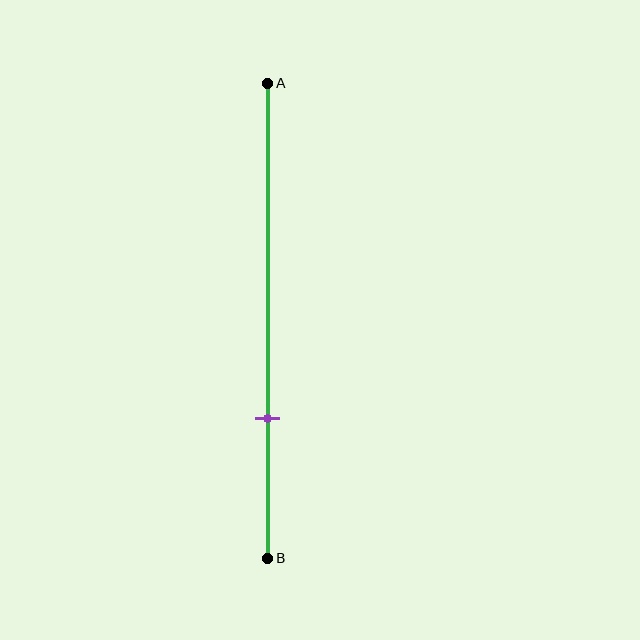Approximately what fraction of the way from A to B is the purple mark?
The purple mark is approximately 70% of the way from A to B.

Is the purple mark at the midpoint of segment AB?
No, the mark is at about 70% from A, not at the 50% midpoint.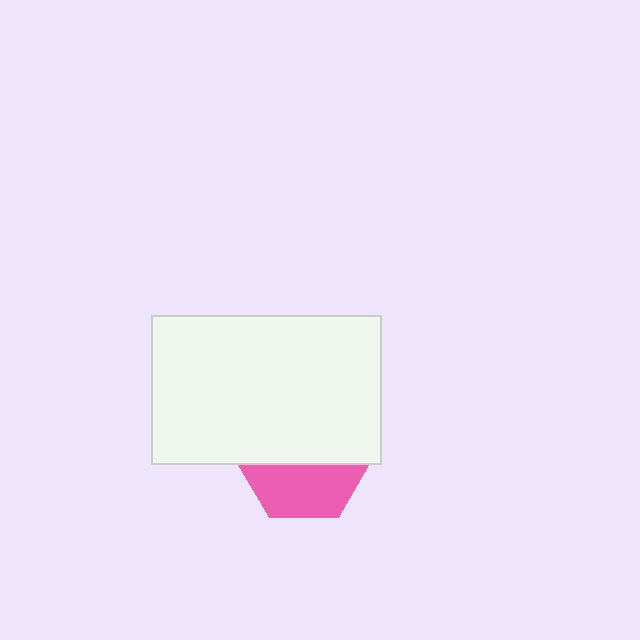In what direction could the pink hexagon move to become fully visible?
The pink hexagon could move down. That would shift it out from behind the white rectangle entirely.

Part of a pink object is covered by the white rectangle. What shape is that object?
It is a hexagon.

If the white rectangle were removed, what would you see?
You would see the complete pink hexagon.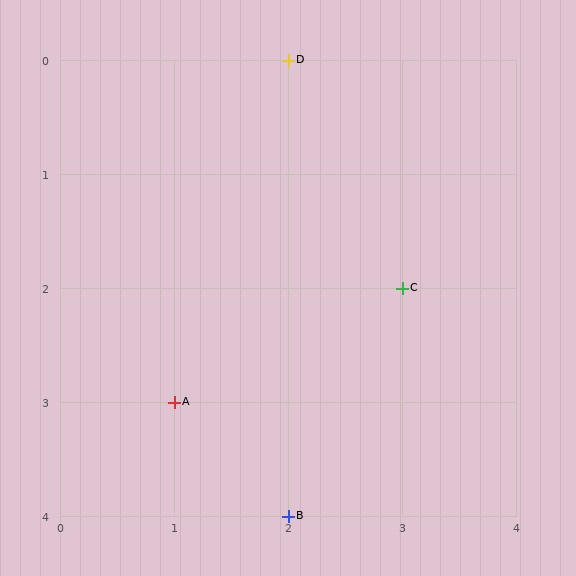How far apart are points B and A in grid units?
Points B and A are 1 column and 1 row apart (about 1.4 grid units diagonally).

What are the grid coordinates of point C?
Point C is at grid coordinates (3, 2).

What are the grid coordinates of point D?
Point D is at grid coordinates (2, 0).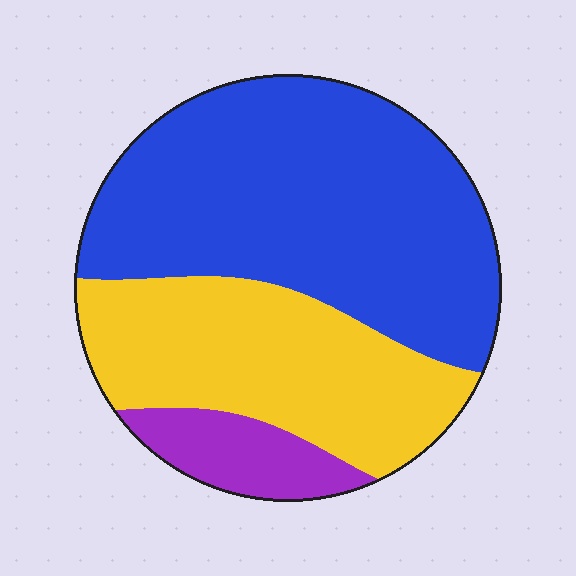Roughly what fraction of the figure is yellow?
Yellow takes up between a third and a half of the figure.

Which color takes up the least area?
Purple, at roughly 10%.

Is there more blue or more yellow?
Blue.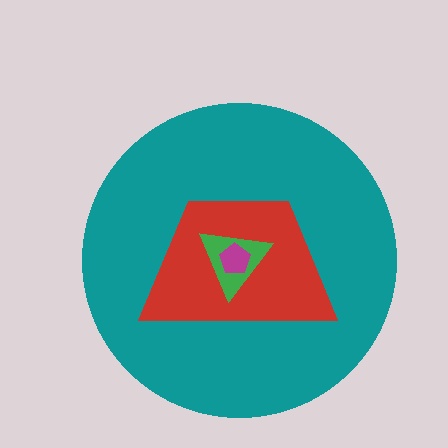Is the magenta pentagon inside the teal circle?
Yes.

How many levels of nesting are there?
4.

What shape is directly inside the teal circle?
The red trapezoid.